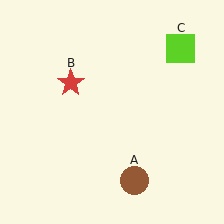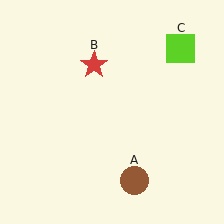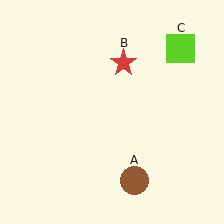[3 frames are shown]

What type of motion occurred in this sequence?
The red star (object B) rotated clockwise around the center of the scene.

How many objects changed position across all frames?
1 object changed position: red star (object B).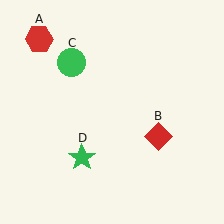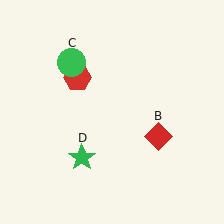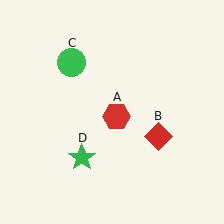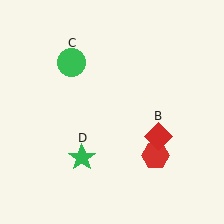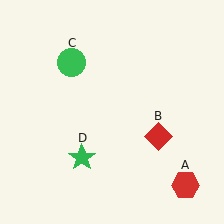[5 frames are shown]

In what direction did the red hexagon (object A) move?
The red hexagon (object A) moved down and to the right.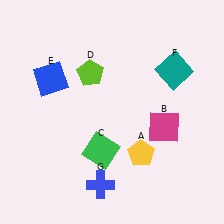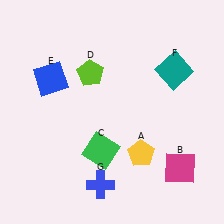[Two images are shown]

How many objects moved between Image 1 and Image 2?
1 object moved between the two images.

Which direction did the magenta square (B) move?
The magenta square (B) moved down.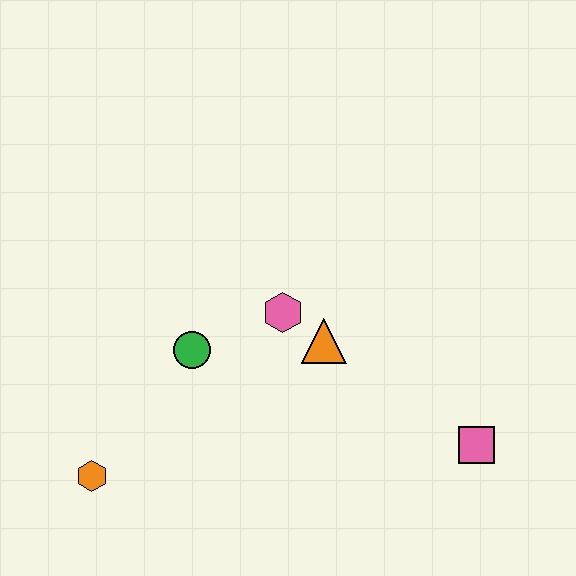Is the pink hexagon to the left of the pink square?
Yes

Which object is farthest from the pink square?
The orange hexagon is farthest from the pink square.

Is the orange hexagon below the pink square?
Yes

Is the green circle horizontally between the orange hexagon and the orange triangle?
Yes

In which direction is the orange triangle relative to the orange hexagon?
The orange triangle is to the right of the orange hexagon.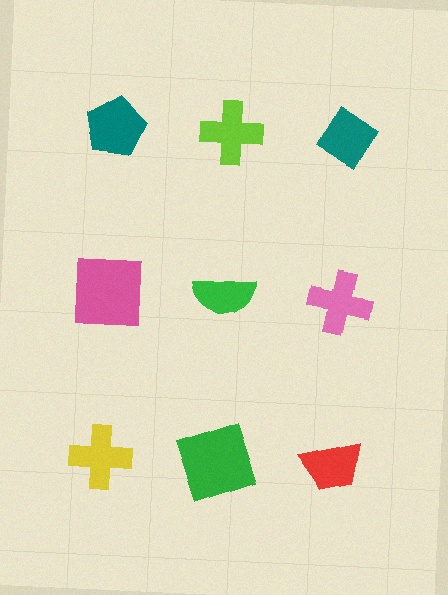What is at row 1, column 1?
A teal pentagon.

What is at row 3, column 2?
A green square.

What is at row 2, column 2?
A green semicircle.